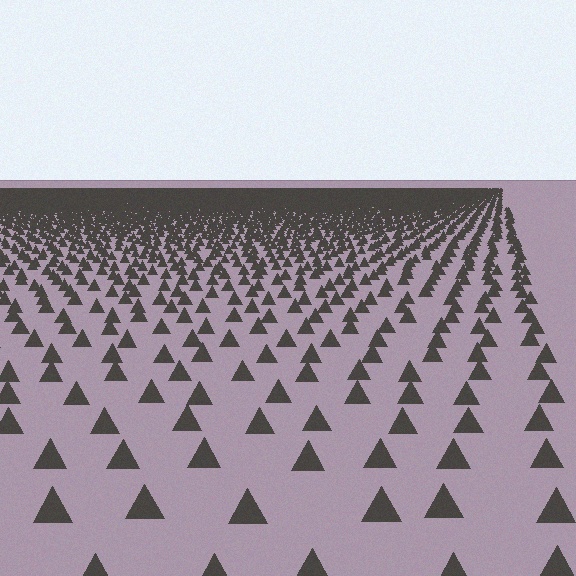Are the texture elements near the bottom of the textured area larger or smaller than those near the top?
Larger. Near the bottom, elements are closer to the viewer and appear at a bigger on-screen size.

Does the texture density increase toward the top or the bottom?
Density increases toward the top.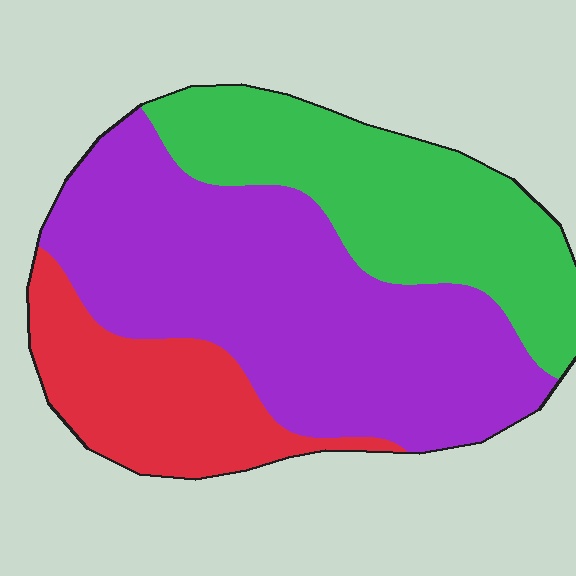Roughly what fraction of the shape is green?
Green covers around 30% of the shape.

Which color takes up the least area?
Red, at roughly 20%.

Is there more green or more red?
Green.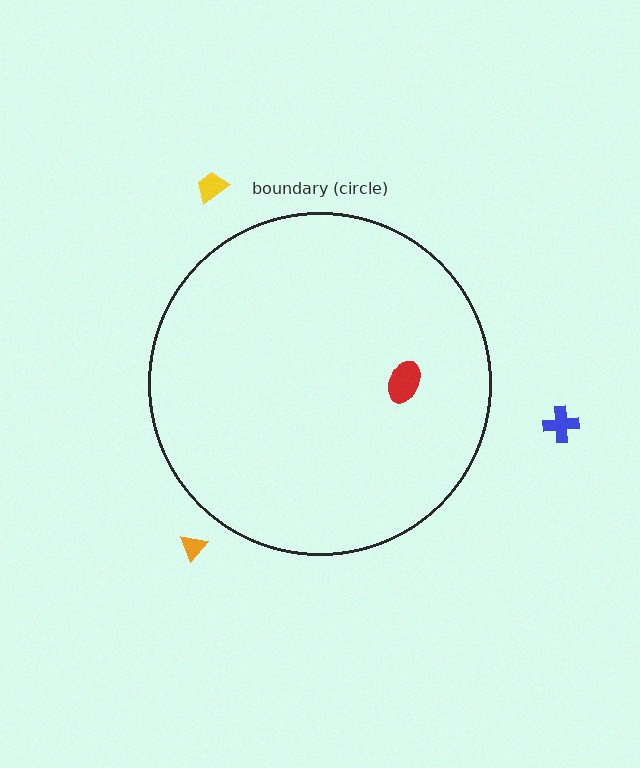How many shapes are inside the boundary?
1 inside, 3 outside.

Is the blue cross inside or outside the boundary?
Outside.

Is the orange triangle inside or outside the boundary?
Outside.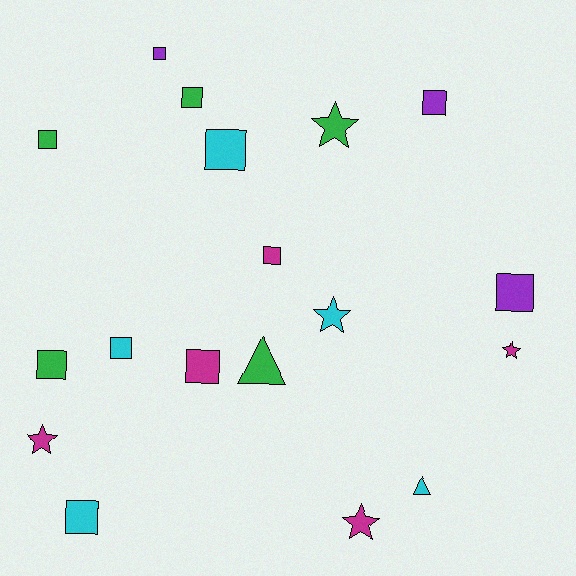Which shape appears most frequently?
Square, with 11 objects.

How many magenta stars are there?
There are 3 magenta stars.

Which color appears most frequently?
Green, with 5 objects.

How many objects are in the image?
There are 18 objects.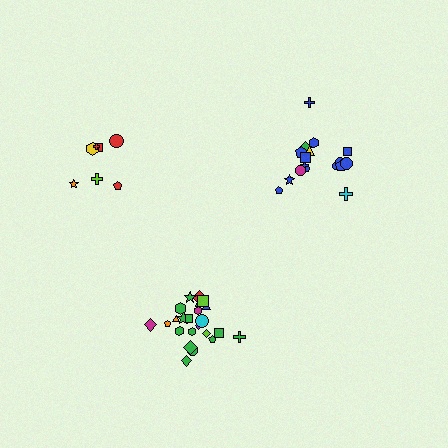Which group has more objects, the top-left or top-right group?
The top-right group.